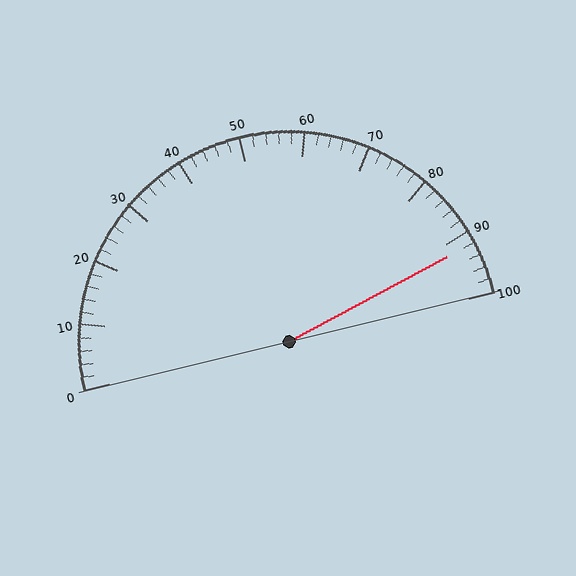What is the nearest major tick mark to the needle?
The nearest major tick mark is 90.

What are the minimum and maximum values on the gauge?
The gauge ranges from 0 to 100.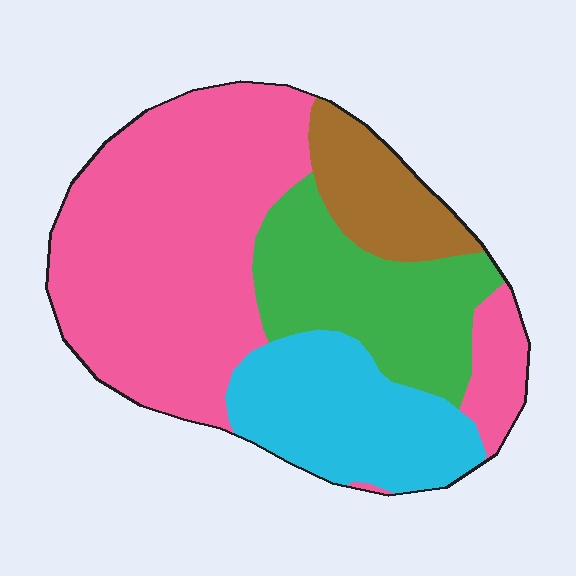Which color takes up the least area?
Brown, at roughly 10%.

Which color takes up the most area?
Pink, at roughly 50%.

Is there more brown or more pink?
Pink.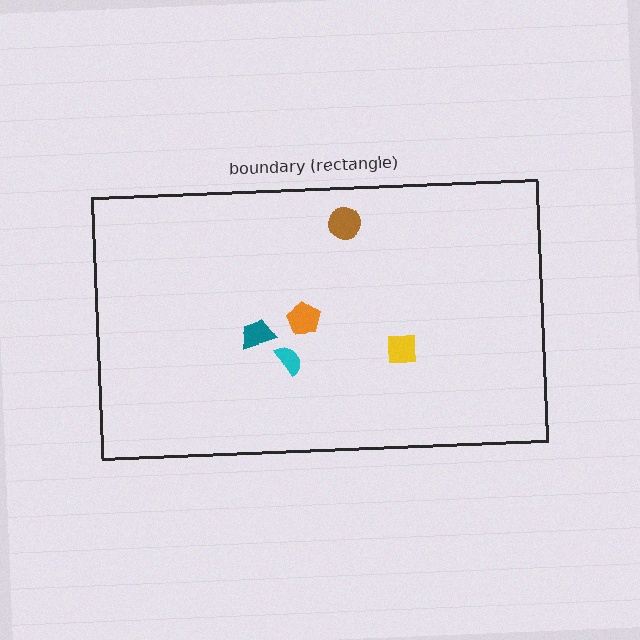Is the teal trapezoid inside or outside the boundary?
Inside.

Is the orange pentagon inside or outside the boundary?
Inside.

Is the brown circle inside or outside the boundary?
Inside.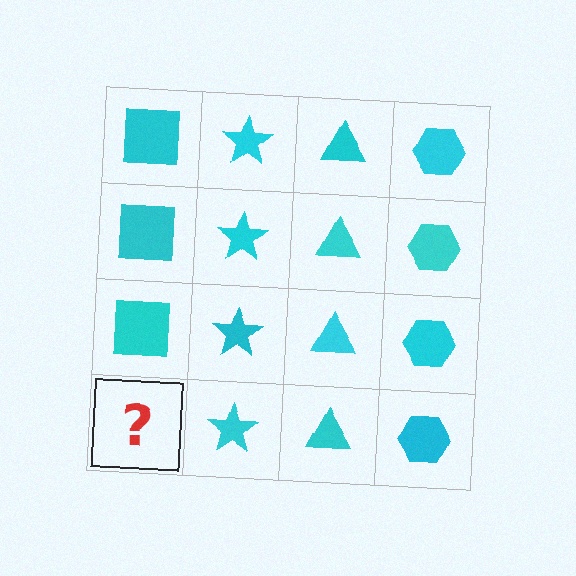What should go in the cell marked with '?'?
The missing cell should contain a cyan square.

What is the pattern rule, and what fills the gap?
The rule is that each column has a consistent shape. The gap should be filled with a cyan square.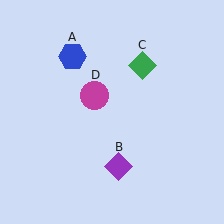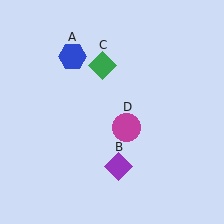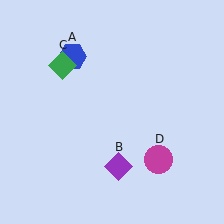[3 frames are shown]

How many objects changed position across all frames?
2 objects changed position: green diamond (object C), magenta circle (object D).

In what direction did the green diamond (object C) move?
The green diamond (object C) moved left.